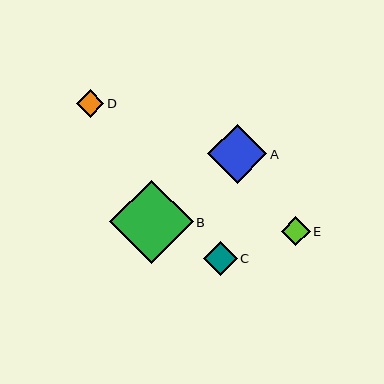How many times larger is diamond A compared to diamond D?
Diamond A is approximately 2.2 times the size of diamond D.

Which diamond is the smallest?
Diamond D is the smallest with a size of approximately 27 pixels.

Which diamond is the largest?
Diamond B is the largest with a size of approximately 83 pixels.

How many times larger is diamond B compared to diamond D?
Diamond B is approximately 3.0 times the size of diamond D.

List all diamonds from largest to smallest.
From largest to smallest: B, A, C, E, D.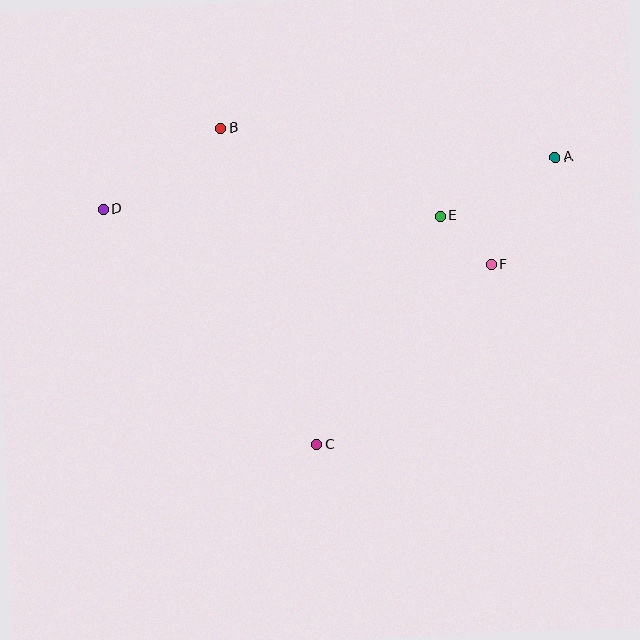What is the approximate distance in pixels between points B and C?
The distance between B and C is approximately 331 pixels.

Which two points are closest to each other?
Points E and F are closest to each other.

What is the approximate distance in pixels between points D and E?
The distance between D and E is approximately 337 pixels.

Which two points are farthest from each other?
Points A and D are farthest from each other.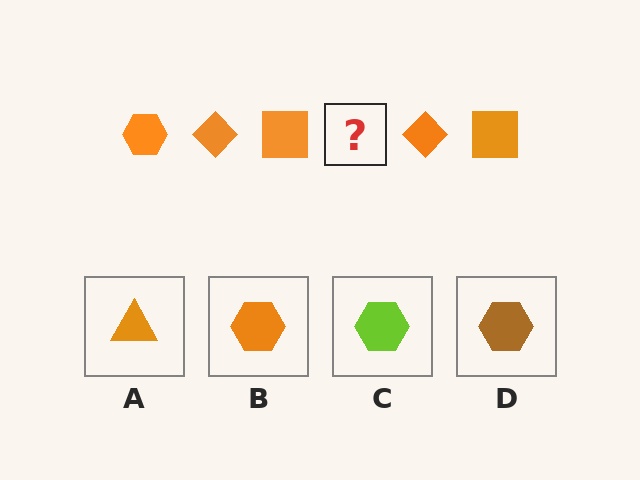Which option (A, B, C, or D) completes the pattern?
B.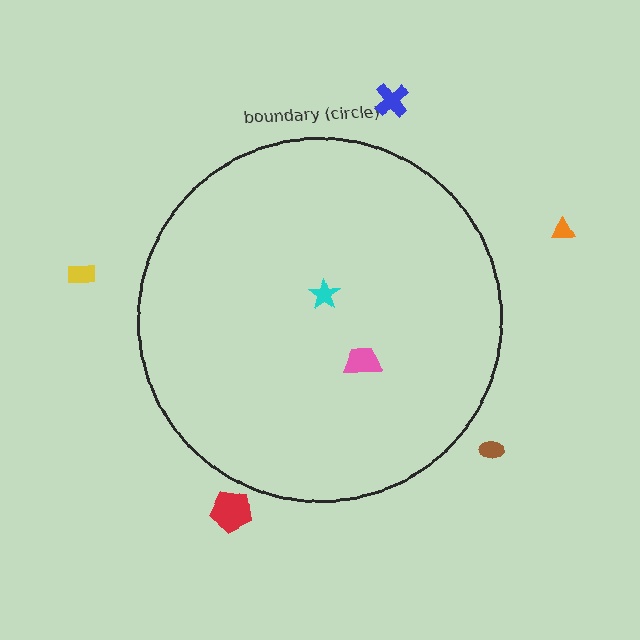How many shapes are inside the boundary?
2 inside, 5 outside.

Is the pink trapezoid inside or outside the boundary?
Inside.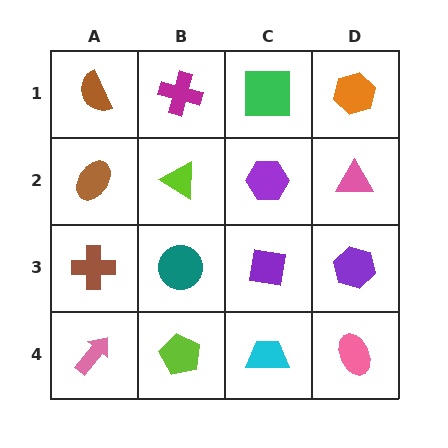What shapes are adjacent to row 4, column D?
A purple hexagon (row 3, column D), a cyan trapezoid (row 4, column C).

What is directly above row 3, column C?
A purple hexagon.